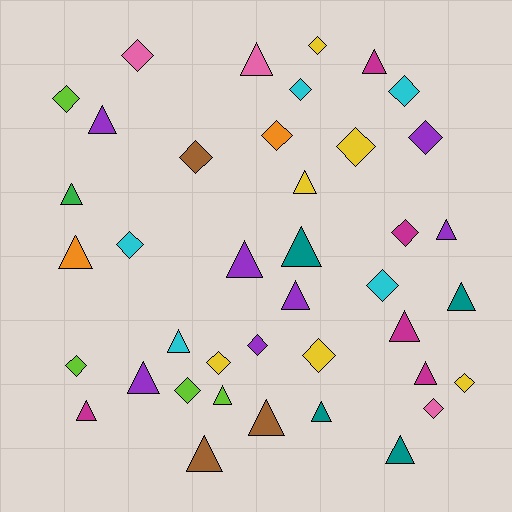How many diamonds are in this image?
There are 19 diamonds.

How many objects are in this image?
There are 40 objects.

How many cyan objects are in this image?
There are 5 cyan objects.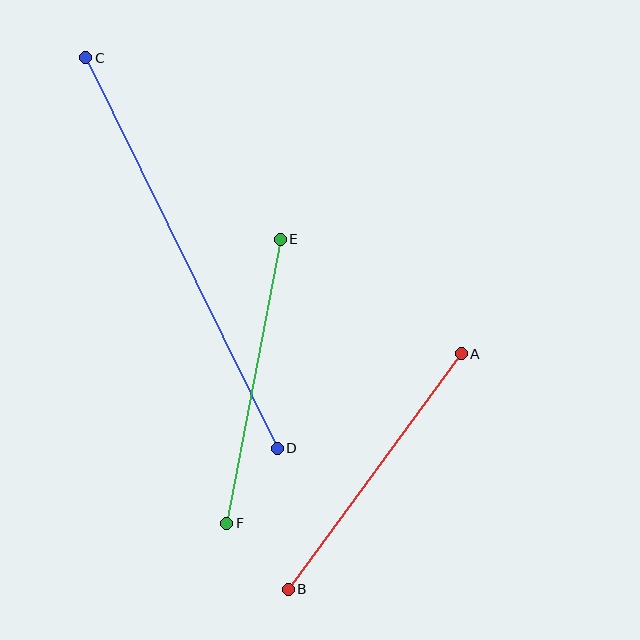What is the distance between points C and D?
The distance is approximately 435 pixels.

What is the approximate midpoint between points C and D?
The midpoint is at approximately (181, 253) pixels.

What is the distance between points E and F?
The distance is approximately 289 pixels.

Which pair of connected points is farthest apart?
Points C and D are farthest apart.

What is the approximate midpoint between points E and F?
The midpoint is at approximately (254, 381) pixels.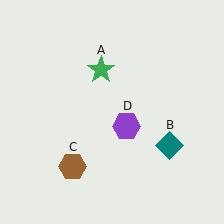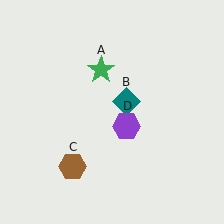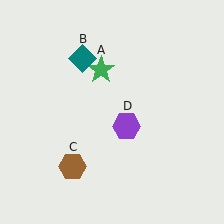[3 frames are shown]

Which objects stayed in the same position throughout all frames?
Green star (object A) and brown hexagon (object C) and purple hexagon (object D) remained stationary.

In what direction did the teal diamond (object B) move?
The teal diamond (object B) moved up and to the left.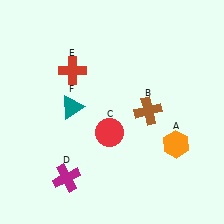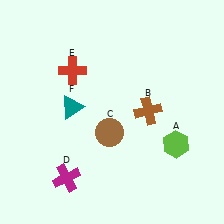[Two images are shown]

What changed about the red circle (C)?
In Image 1, C is red. In Image 2, it changed to brown.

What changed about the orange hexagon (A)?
In Image 1, A is orange. In Image 2, it changed to lime.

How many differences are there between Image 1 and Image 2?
There are 2 differences between the two images.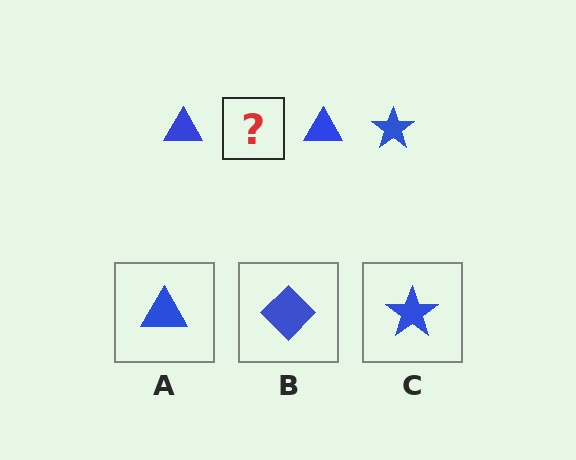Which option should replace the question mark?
Option C.